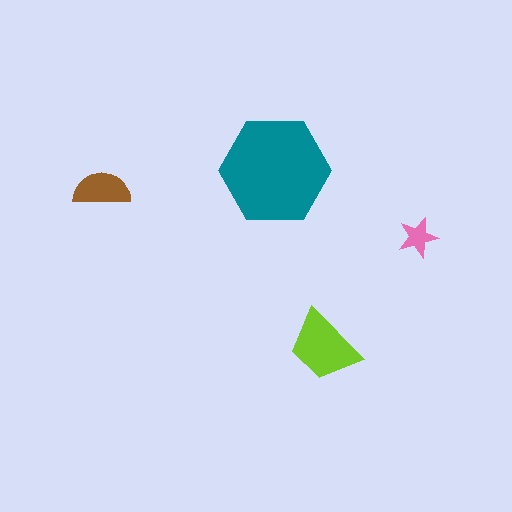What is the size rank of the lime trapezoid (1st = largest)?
2nd.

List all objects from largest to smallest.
The teal hexagon, the lime trapezoid, the brown semicircle, the pink star.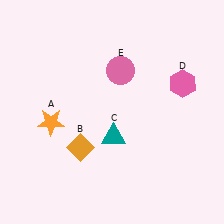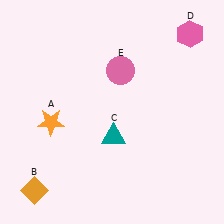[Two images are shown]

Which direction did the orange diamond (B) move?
The orange diamond (B) moved left.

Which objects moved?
The objects that moved are: the orange diamond (B), the pink hexagon (D).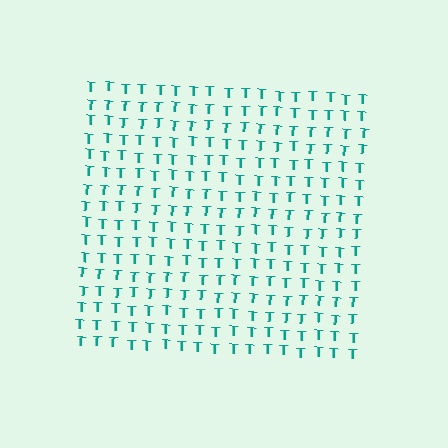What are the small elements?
The small elements are letter T's.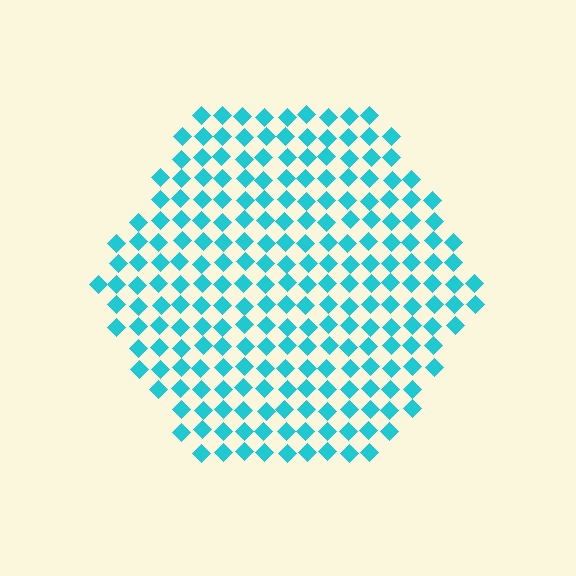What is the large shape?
The large shape is a hexagon.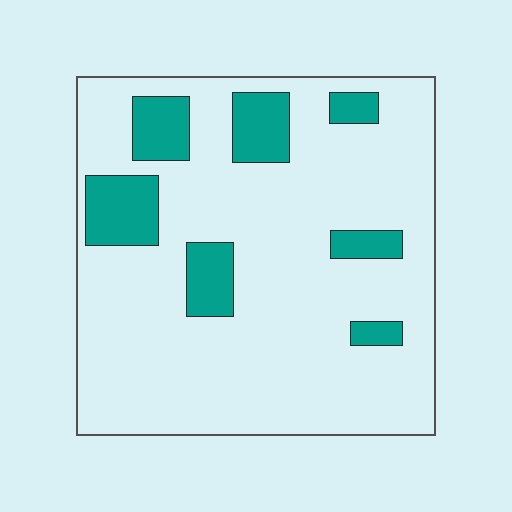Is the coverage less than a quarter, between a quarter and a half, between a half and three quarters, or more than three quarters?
Less than a quarter.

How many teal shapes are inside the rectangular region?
7.